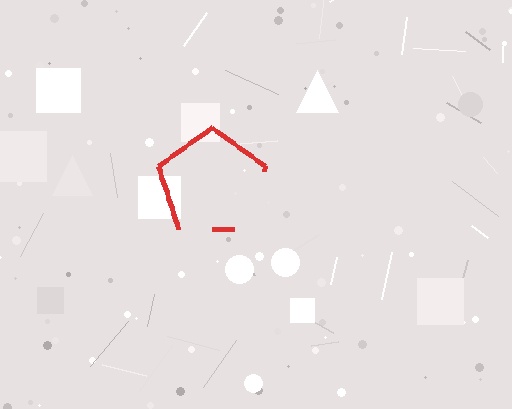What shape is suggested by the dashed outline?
The dashed outline suggests a pentagon.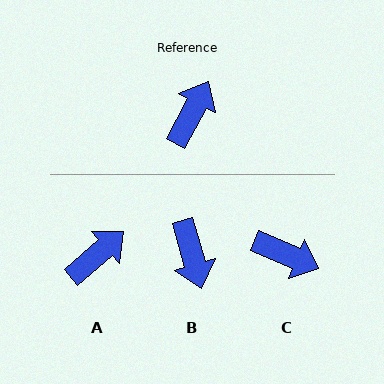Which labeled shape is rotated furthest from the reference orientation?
B, about 137 degrees away.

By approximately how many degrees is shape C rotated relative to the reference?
Approximately 85 degrees clockwise.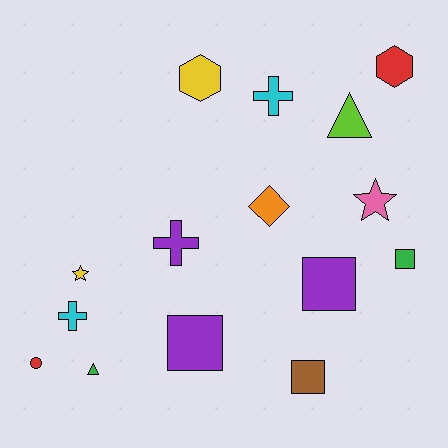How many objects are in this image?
There are 15 objects.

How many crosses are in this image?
There are 3 crosses.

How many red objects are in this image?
There are 2 red objects.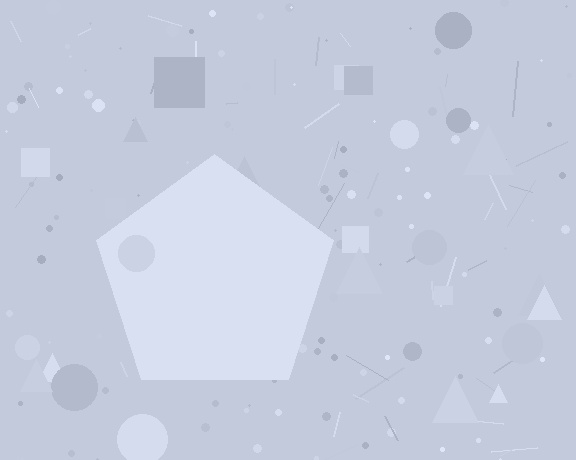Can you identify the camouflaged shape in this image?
The camouflaged shape is a pentagon.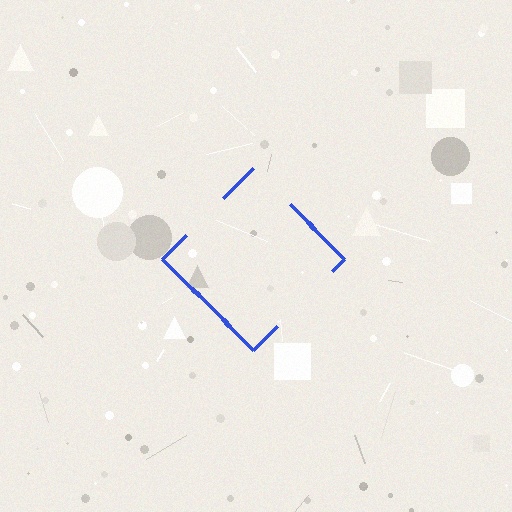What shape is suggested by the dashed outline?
The dashed outline suggests a diamond.